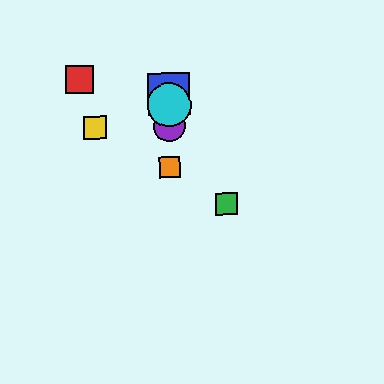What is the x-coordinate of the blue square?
The blue square is at x≈169.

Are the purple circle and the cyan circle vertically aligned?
Yes, both are at x≈169.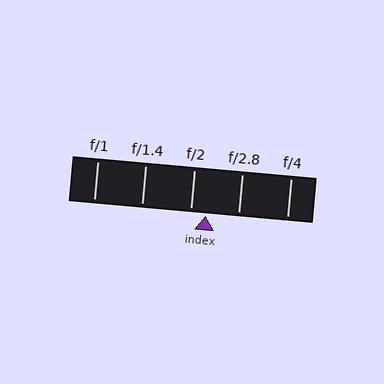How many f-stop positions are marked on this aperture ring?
There are 5 f-stop positions marked.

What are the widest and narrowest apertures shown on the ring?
The widest aperture shown is f/1 and the narrowest is f/4.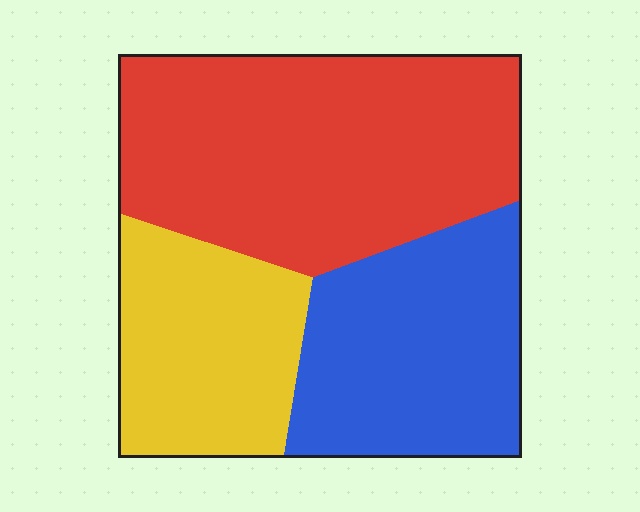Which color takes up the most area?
Red, at roughly 45%.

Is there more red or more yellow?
Red.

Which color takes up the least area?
Yellow, at roughly 25%.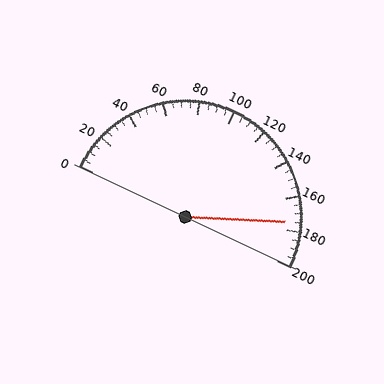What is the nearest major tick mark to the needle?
The nearest major tick mark is 180.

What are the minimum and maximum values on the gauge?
The gauge ranges from 0 to 200.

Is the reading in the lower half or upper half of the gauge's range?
The reading is in the upper half of the range (0 to 200).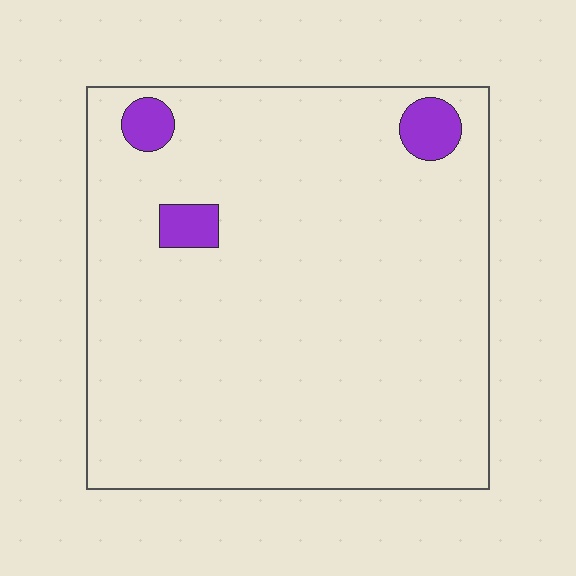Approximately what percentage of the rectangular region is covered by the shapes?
Approximately 5%.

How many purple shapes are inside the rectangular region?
3.